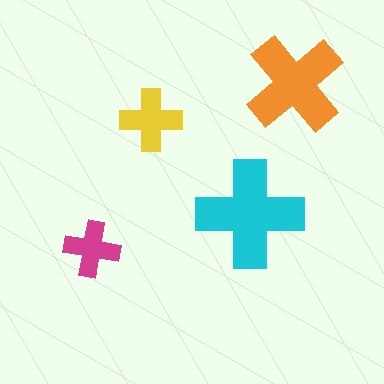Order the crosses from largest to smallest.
the cyan one, the orange one, the yellow one, the magenta one.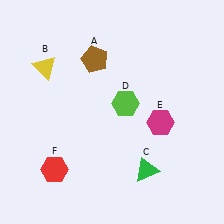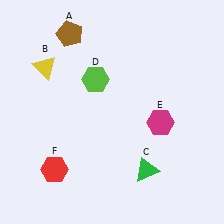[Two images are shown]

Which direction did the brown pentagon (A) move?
The brown pentagon (A) moved up.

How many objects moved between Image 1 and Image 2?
2 objects moved between the two images.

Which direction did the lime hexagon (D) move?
The lime hexagon (D) moved left.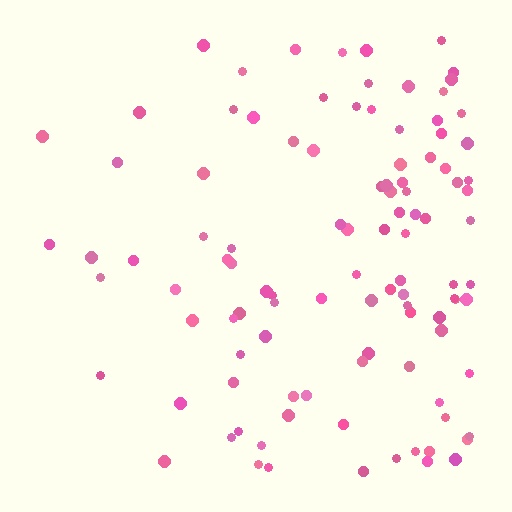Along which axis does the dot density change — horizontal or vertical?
Horizontal.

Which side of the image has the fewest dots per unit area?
The left.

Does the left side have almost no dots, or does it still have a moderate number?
Still a moderate number, just noticeably fewer than the right.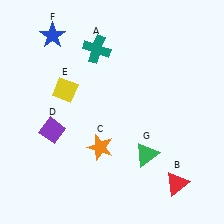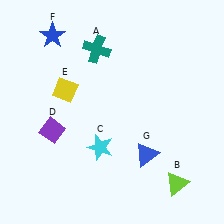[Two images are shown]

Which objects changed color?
B changed from red to lime. C changed from orange to cyan. G changed from green to blue.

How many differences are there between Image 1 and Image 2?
There are 3 differences between the two images.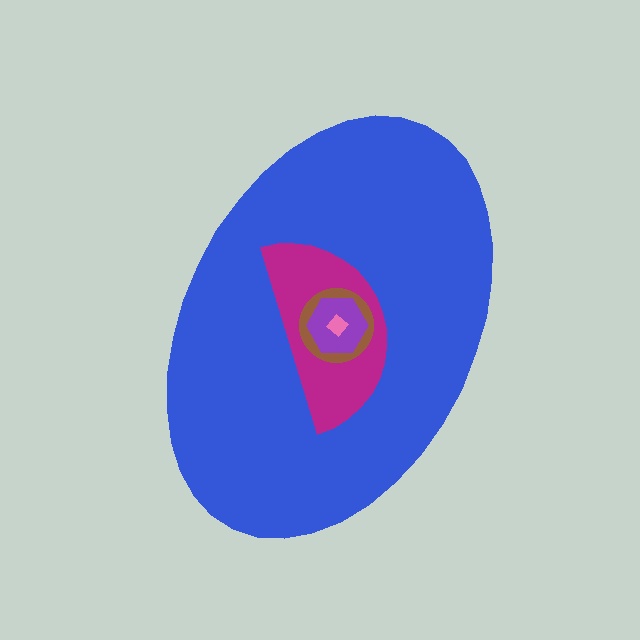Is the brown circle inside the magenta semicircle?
Yes.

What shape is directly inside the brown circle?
The purple hexagon.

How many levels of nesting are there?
5.